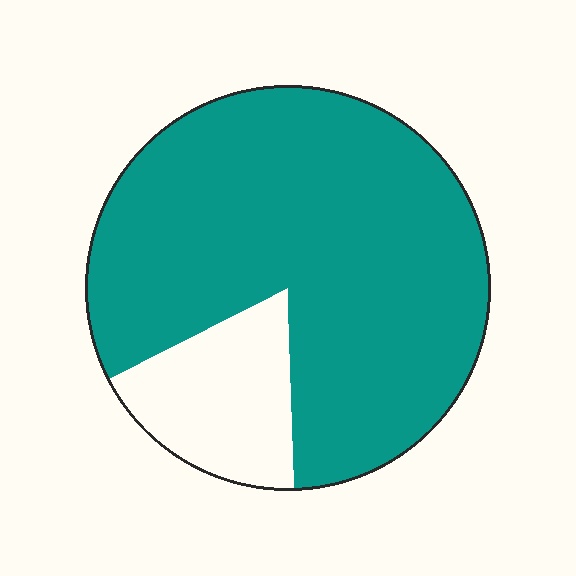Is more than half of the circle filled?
Yes.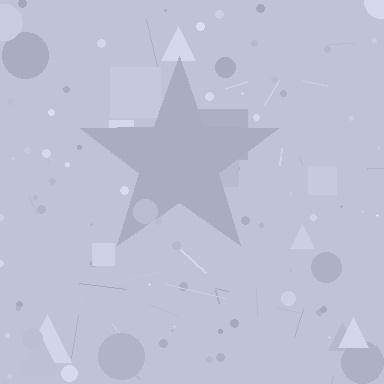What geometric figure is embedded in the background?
A star is embedded in the background.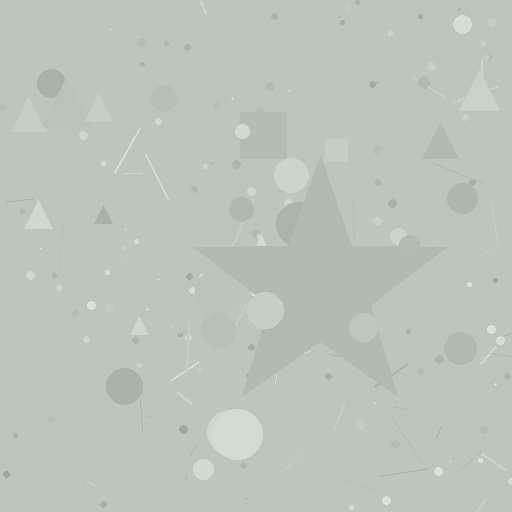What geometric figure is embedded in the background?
A star is embedded in the background.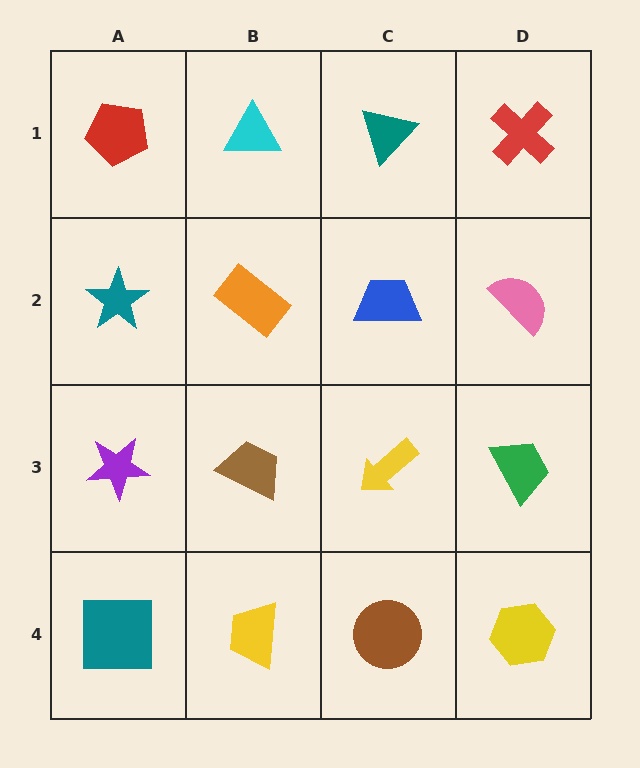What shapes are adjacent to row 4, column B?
A brown trapezoid (row 3, column B), a teal square (row 4, column A), a brown circle (row 4, column C).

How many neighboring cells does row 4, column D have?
2.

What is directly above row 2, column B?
A cyan triangle.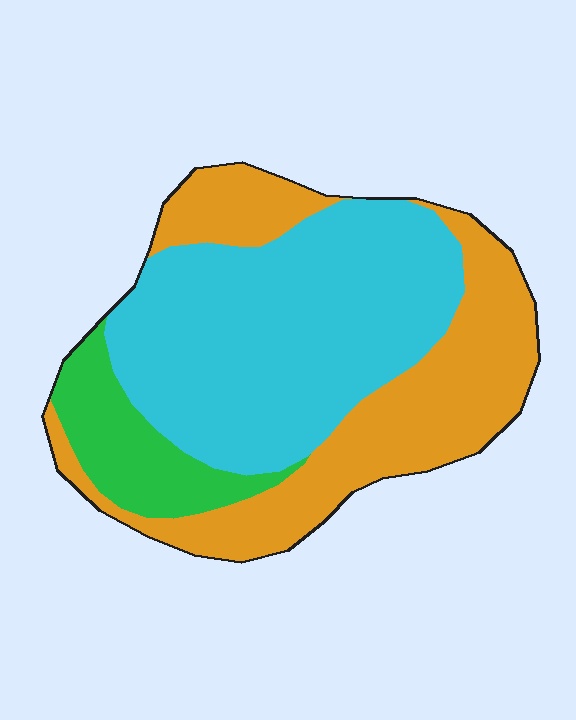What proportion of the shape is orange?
Orange takes up about three eighths (3/8) of the shape.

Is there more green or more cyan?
Cyan.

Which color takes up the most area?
Cyan, at roughly 50%.